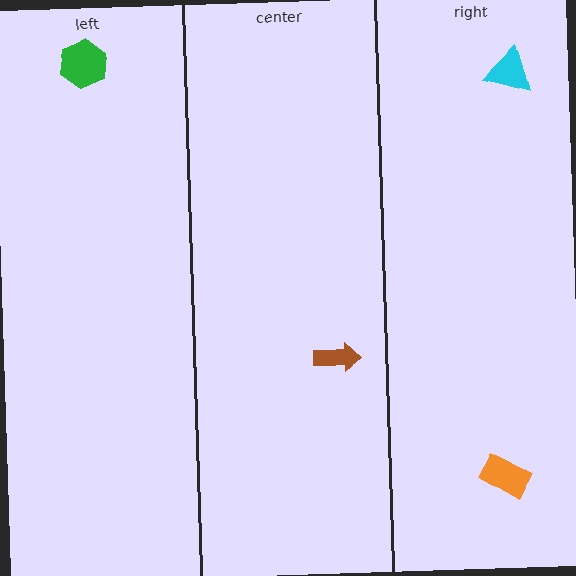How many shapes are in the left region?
1.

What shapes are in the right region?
The cyan triangle, the orange rectangle.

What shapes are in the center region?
The brown arrow.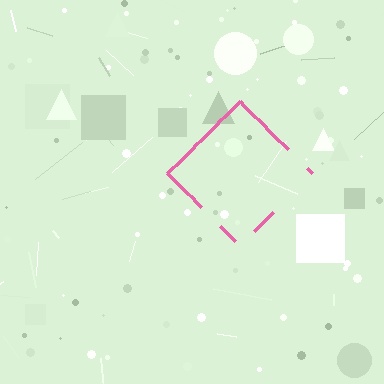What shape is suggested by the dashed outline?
The dashed outline suggests a diamond.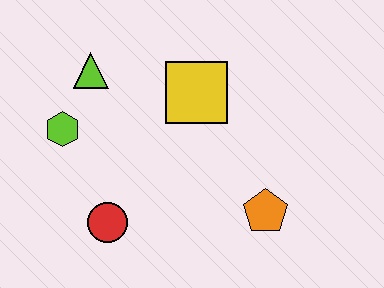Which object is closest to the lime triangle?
The lime hexagon is closest to the lime triangle.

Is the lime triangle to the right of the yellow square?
No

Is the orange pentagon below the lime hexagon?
Yes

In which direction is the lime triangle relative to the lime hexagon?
The lime triangle is above the lime hexagon.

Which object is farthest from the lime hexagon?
The orange pentagon is farthest from the lime hexagon.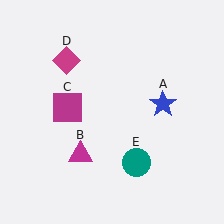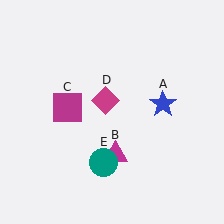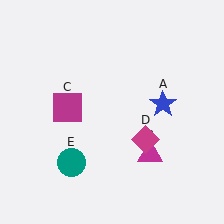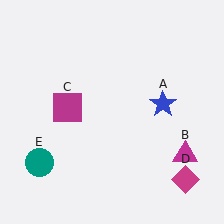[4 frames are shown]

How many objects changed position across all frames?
3 objects changed position: magenta triangle (object B), magenta diamond (object D), teal circle (object E).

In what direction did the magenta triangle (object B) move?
The magenta triangle (object B) moved right.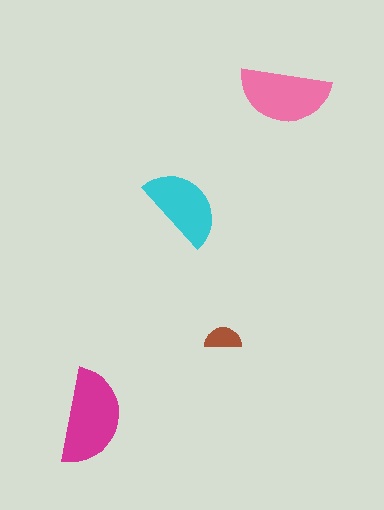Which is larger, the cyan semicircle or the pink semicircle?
The pink one.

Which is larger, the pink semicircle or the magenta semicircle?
The magenta one.